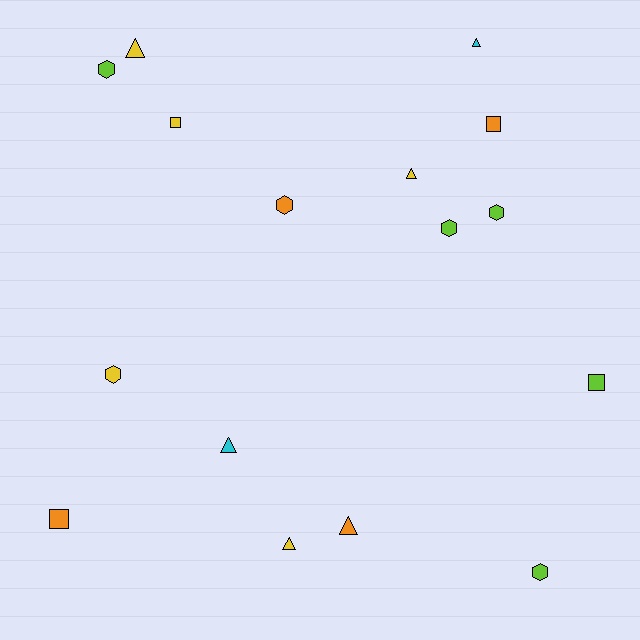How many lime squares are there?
There is 1 lime square.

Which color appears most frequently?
Lime, with 5 objects.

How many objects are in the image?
There are 16 objects.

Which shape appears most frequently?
Triangle, with 6 objects.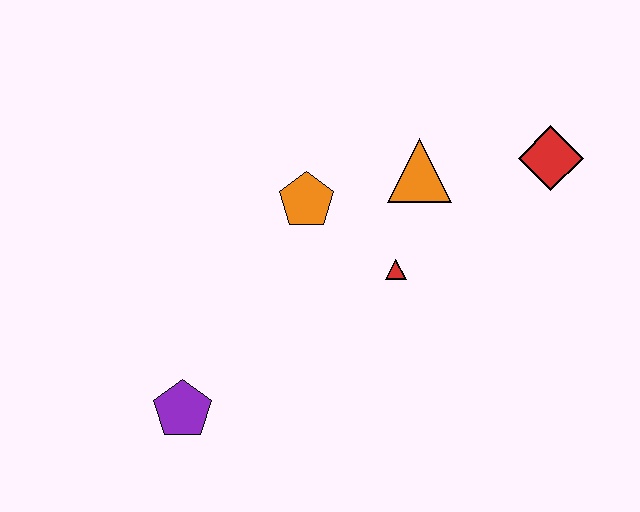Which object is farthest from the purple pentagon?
The red diamond is farthest from the purple pentagon.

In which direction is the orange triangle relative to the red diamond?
The orange triangle is to the left of the red diamond.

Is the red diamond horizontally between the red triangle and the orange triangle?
No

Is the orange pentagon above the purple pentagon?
Yes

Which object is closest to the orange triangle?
The red triangle is closest to the orange triangle.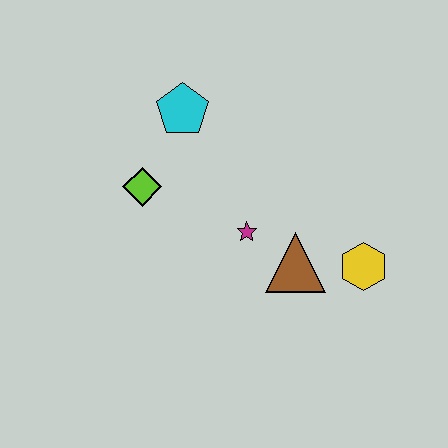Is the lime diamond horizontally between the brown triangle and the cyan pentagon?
No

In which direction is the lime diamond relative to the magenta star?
The lime diamond is to the left of the magenta star.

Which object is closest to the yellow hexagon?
The brown triangle is closest to the yellow hexagon.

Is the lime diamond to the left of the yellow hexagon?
Yes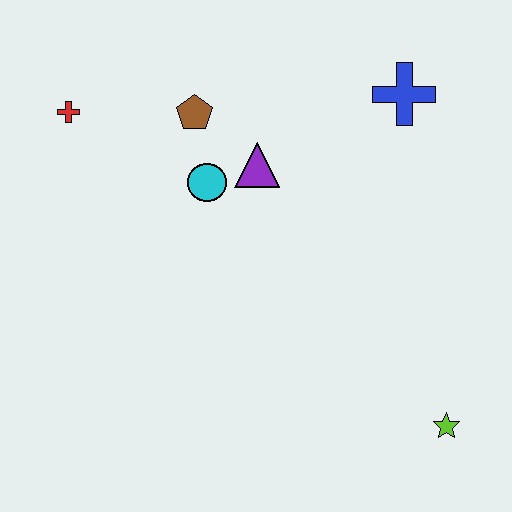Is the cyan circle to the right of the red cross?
Yes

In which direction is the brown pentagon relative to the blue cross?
The brown pentagon is to the left of the blue cross.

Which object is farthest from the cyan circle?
The lime star is farthest from the cyan circle.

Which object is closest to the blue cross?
The purple triangle is closest to the blue cross.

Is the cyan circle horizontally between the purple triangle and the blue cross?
No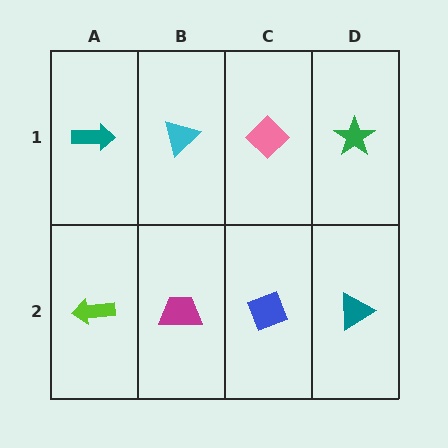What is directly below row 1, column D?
A teal triangle.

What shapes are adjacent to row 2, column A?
A teal arrow (row 1, column A), a magenta trapezoid (row 2, column B).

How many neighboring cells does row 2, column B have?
3.